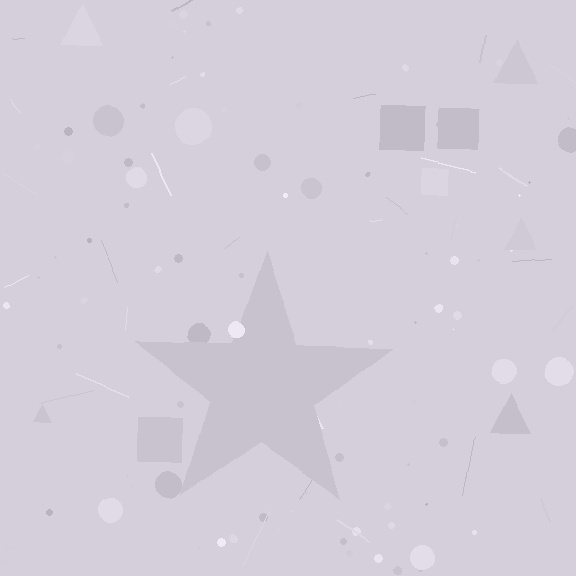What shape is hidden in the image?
A star is hidden in the image.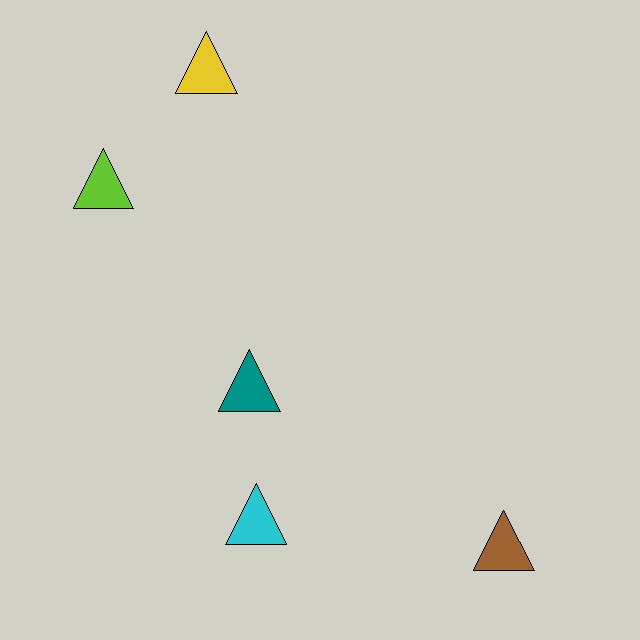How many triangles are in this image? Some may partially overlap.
There are 5 triangles.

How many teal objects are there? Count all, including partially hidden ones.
There is 1 teal object.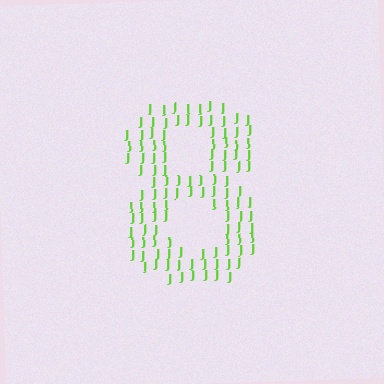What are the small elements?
The small elements are letter J's.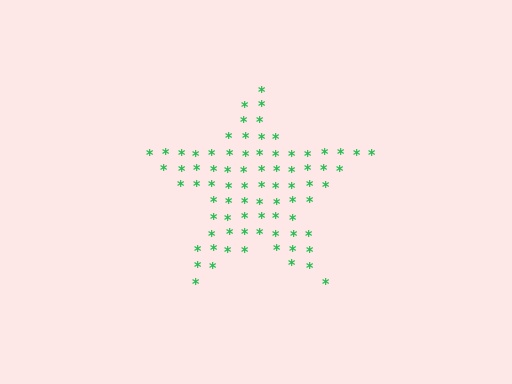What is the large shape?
The large shape is a star.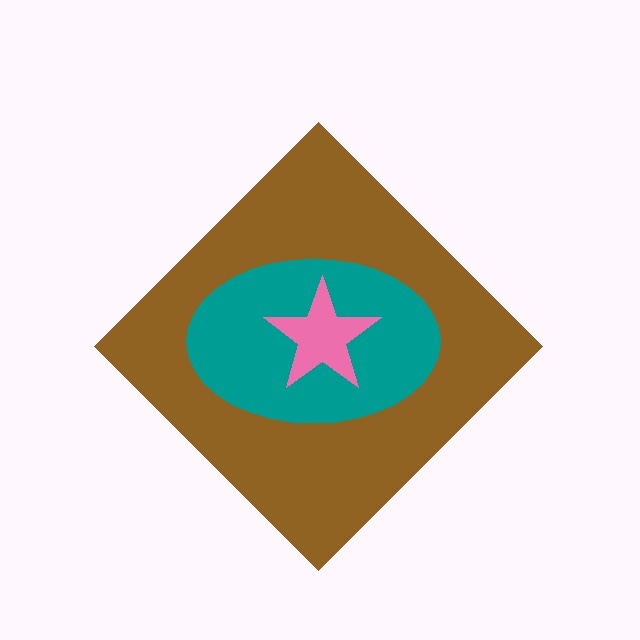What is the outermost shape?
The brown diamond.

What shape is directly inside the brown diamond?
The teal ellipse.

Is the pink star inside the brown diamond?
Yes.